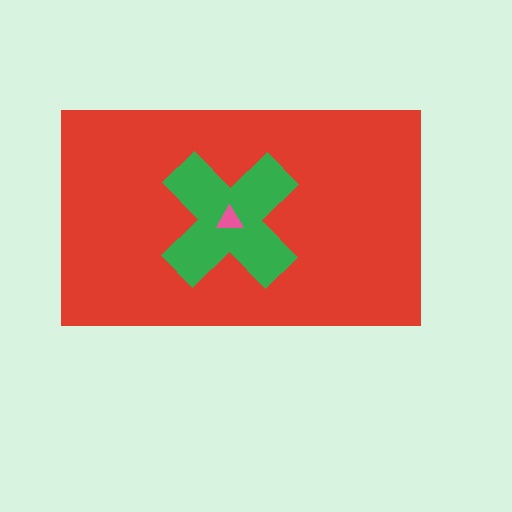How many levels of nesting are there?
3.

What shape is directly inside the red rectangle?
The green cross.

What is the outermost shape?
The red rectangle.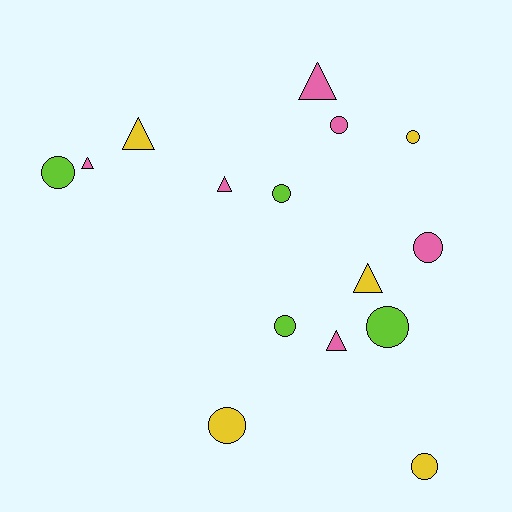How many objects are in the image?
There are 15 objects.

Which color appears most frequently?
Pink, with 6 objects.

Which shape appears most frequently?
Circle, with 9 objects.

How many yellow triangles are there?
There are 2 yellow triangles.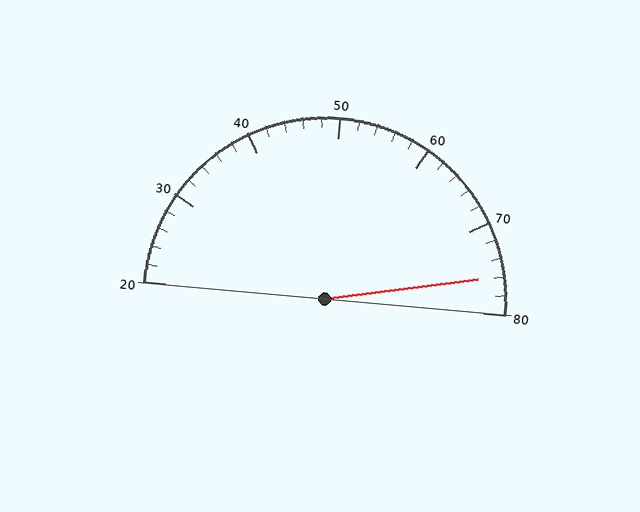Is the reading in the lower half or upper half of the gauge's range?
The reading is in the upper half of the range (20 to 80).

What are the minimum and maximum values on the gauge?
The gauge ranges from 20 to 80.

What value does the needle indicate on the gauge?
The needle indicates approximately 76.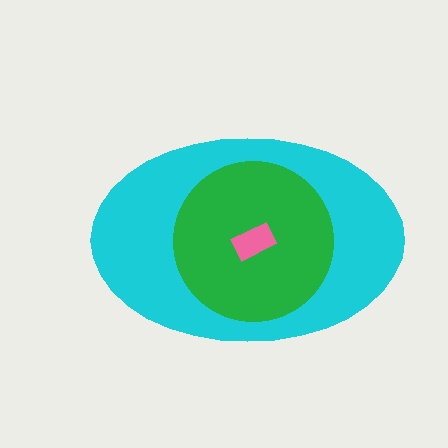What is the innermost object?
The pink rectangle.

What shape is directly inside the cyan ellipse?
The green circle.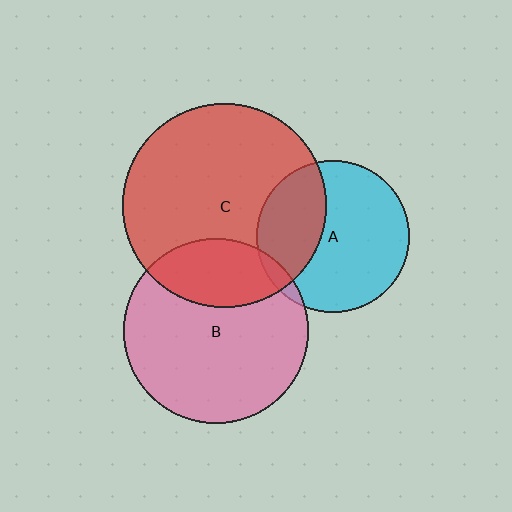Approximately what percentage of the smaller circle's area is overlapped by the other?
Approximately 35%.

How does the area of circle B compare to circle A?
Approximately 1.5 times.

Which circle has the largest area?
Circle C (red).